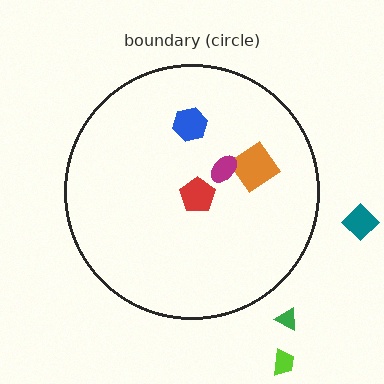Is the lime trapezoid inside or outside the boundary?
Outside.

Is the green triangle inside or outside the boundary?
Outside.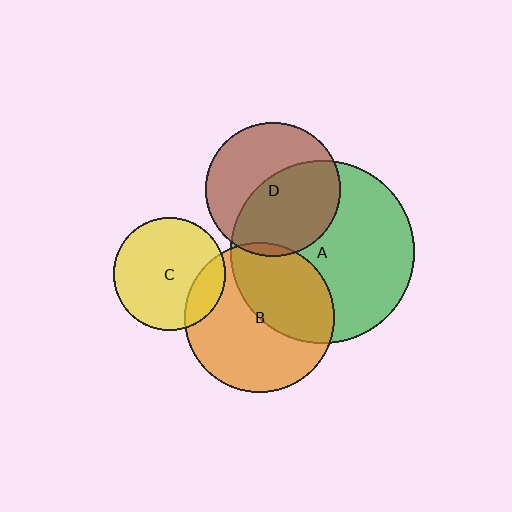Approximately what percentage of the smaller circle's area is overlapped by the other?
Approximately 40%.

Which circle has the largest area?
Circle A (green).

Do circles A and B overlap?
Yes.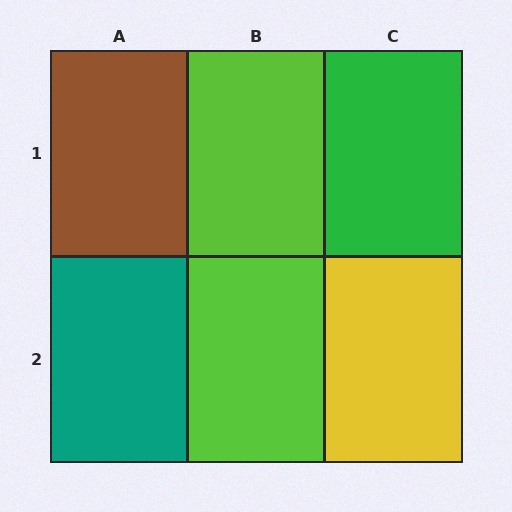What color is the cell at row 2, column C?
Yellow.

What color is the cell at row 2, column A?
Teal.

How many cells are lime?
2 cells are lime.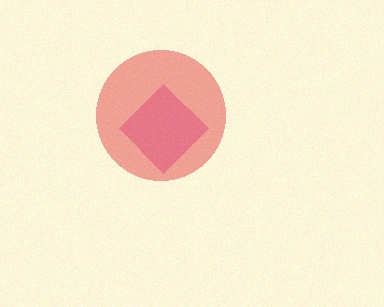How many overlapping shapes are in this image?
There are 2 overlapping shapes in the image.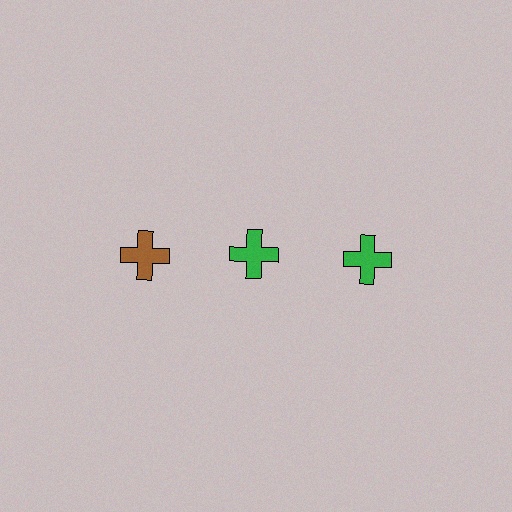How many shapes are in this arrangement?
There are 3 shapes arranged in a grid pattern.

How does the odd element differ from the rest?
It has a different color: brown instead of green.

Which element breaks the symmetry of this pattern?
The brown cross in the top row, leftmost column breaks the symmetry. All other shapes are green crosses.